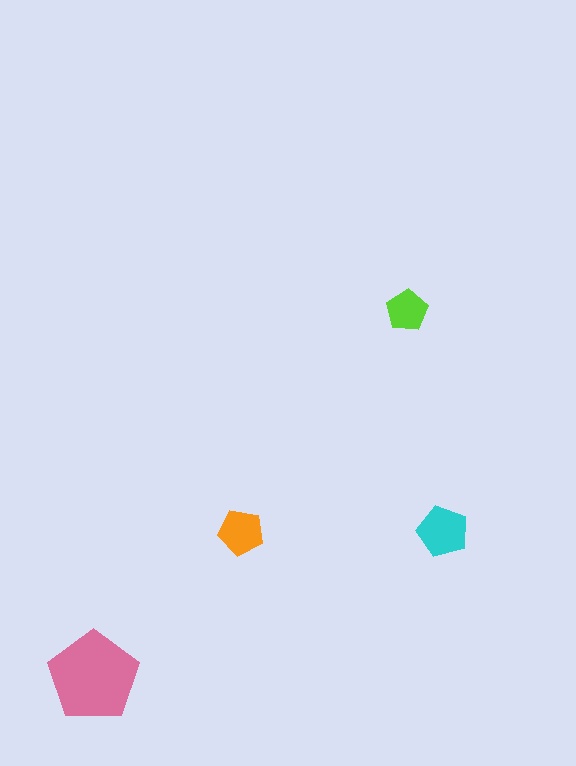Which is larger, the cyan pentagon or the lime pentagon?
The cyan one.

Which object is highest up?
The lime pentagon is topmost.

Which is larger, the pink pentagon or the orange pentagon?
The pink one.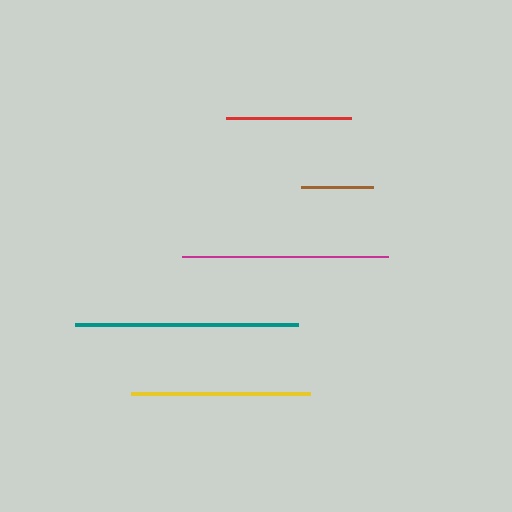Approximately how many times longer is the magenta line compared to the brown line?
The magenta line is approximately 2.9 times the length of the brown line.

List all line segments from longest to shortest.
From longest to shortest: teal, magenta, yellow, red, brown.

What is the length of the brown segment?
The brown segment is approximately 72 pixels long.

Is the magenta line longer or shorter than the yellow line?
The magenta line is longer than the yellow line.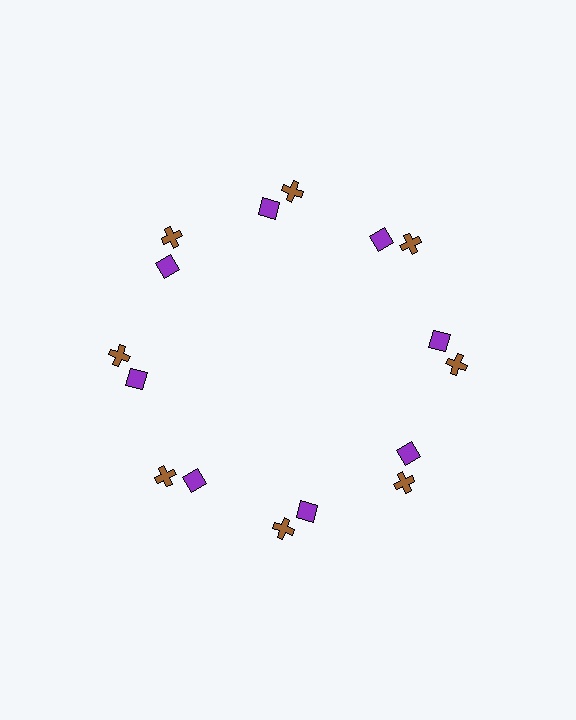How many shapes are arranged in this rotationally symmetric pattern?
There are 16 shapes, arranged in 8 groups of 2.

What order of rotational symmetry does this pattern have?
This pattern has 8-fold rotational symmetry.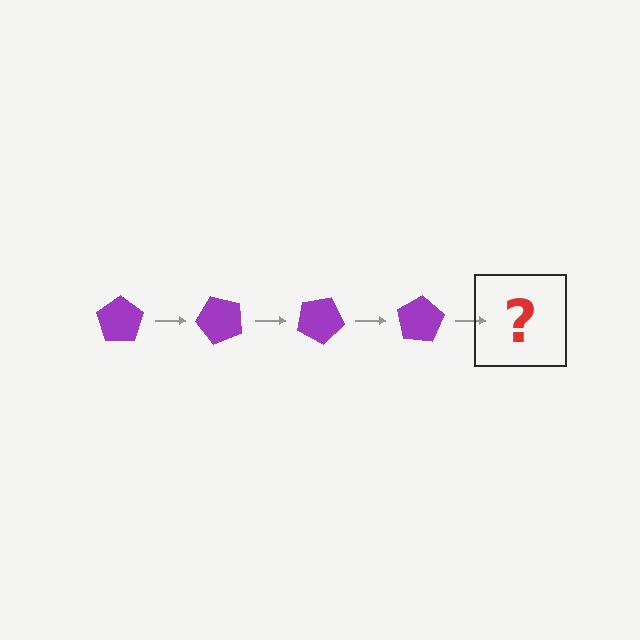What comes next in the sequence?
The next element should be a purple pentagon rotated 200 degrees.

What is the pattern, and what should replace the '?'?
The pattern is that the pentagon rotates 50 degrees each step. The '?' should be a purple pentagon rotated 200 degrees.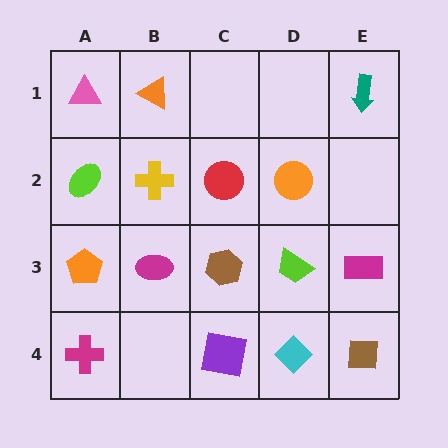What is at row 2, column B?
A yellow cross.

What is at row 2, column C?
A red circle.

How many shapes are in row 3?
5 shapes.